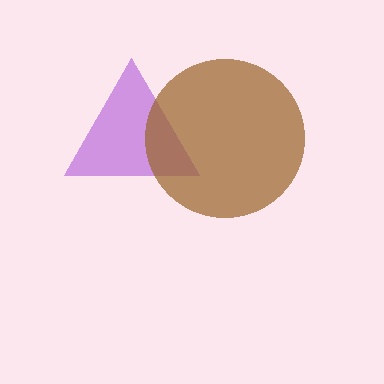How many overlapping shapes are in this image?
There are 2 overlapping shapes in the image.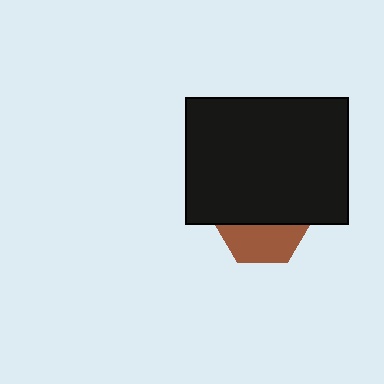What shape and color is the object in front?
The object in front is a black rectangle.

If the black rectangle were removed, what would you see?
You would see the complete brown hexagon.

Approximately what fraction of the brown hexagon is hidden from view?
Roughly 60% of the brown hexagon is hidden behind the black rectangle.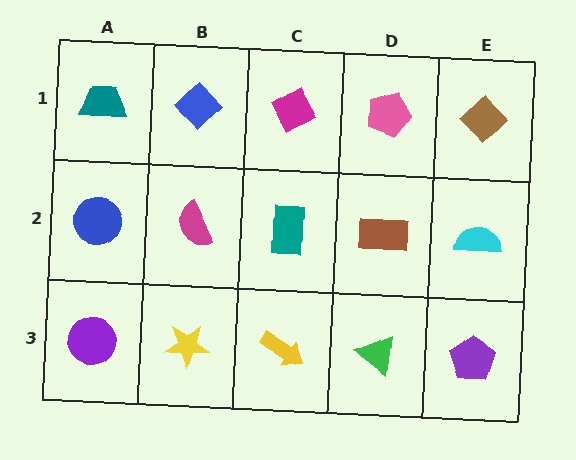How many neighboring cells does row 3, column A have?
2.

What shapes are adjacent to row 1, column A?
A blue circle (row 2, column A), a blue diamond (row 1, column B).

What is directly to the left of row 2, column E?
A brown rectangle.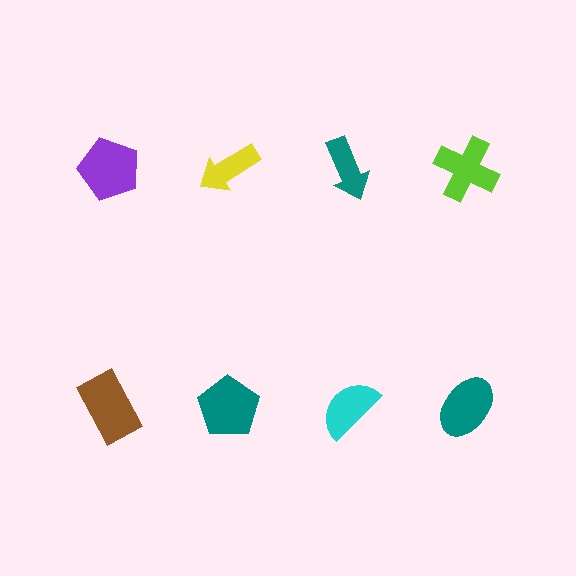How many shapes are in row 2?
4 shapes.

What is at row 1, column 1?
A purple pentagon.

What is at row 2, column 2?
A teal pentagon.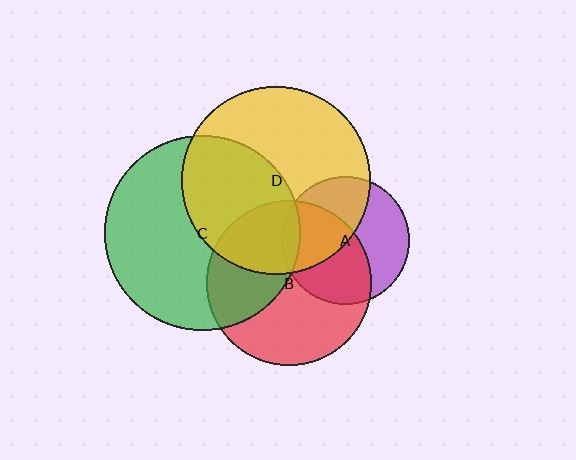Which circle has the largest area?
Circle C (green).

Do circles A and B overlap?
Yes.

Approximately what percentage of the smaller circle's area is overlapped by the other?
Approximately 55%.